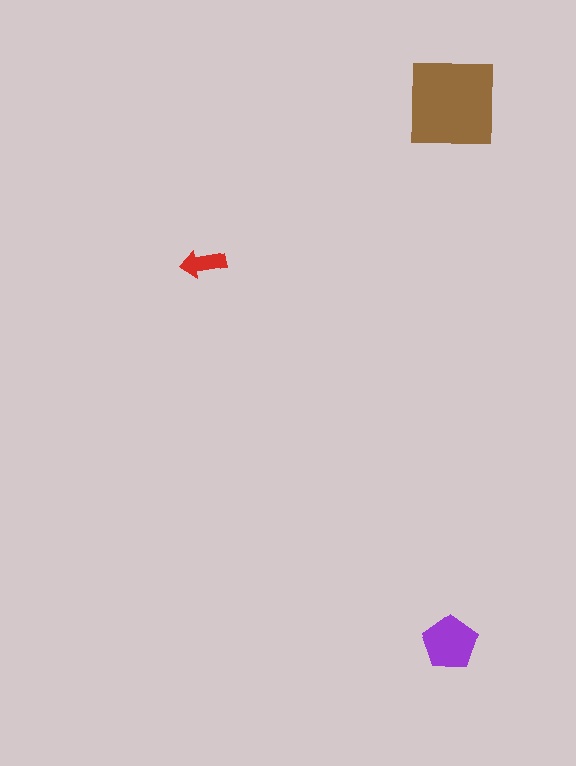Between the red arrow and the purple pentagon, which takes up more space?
The purple pentagon.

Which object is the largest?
The brown square.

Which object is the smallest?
The red arrow.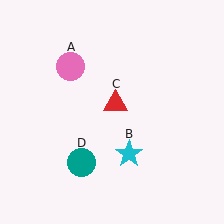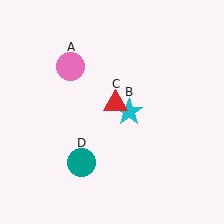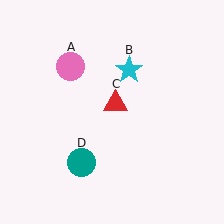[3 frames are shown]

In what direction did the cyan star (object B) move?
The cyan star (object B) moved up.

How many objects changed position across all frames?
1 object changed position: cyan star (object B).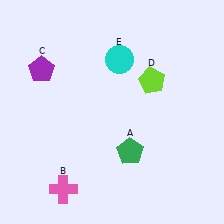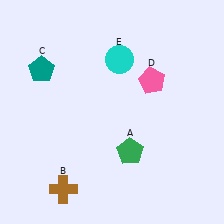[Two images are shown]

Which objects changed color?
B changed from pink to brown. C changed from purple to teal. D changed from lime to pink.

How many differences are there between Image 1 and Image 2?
There are 3 differences between the two images.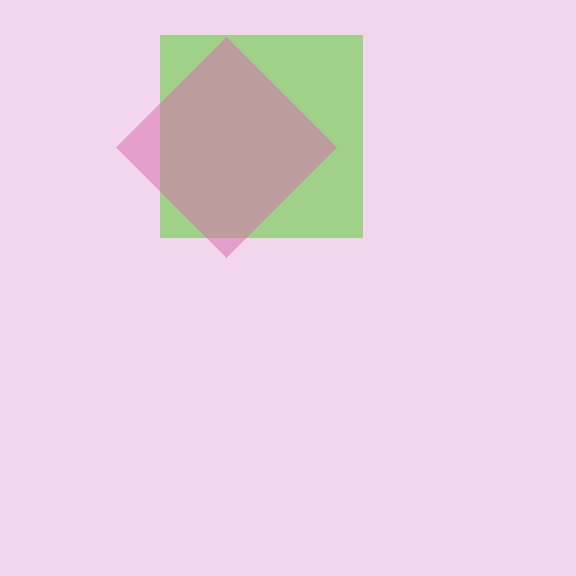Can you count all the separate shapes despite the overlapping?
Yes, there are 2 separate shapes.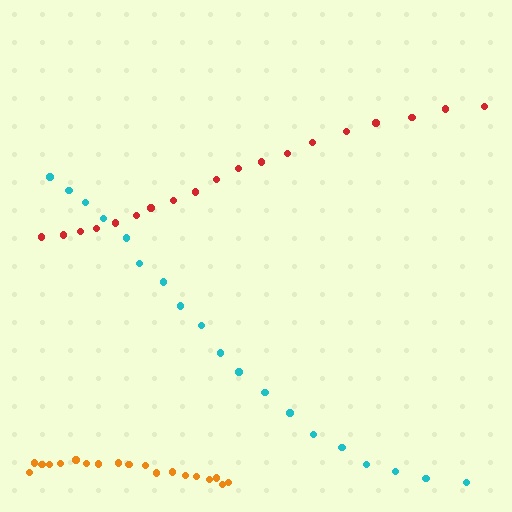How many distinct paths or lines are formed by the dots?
There are 3 distinct paths.